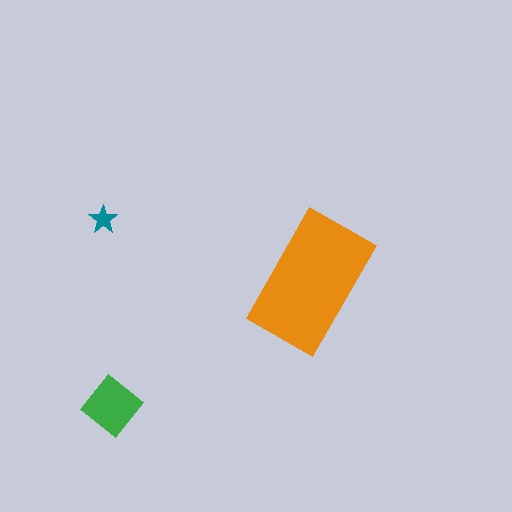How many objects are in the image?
There are 3 objects in the image.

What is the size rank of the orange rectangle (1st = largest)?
1st.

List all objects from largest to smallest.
The orange rectangle, the green diamond, the teal star.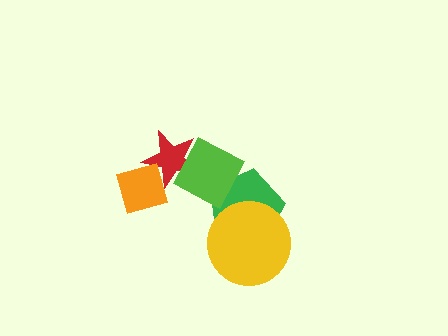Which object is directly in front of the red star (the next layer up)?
The lime diamond is directly in front of the red star.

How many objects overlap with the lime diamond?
2 objects overlap with the lime diamond.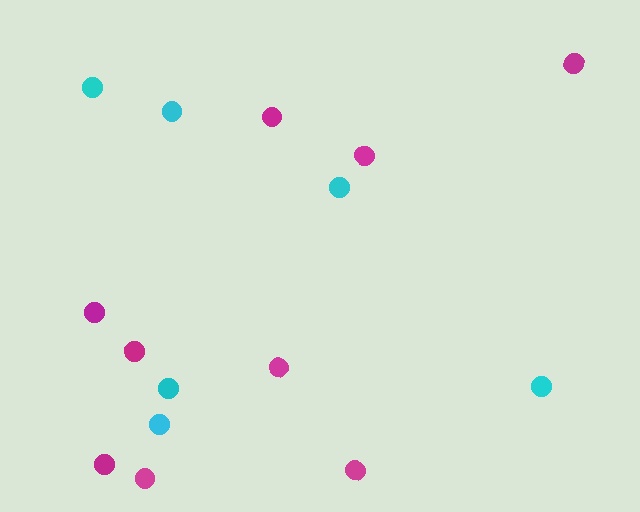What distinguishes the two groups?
There are 2 groups: one group of magenta circles (9) and one group of cyan circles (6).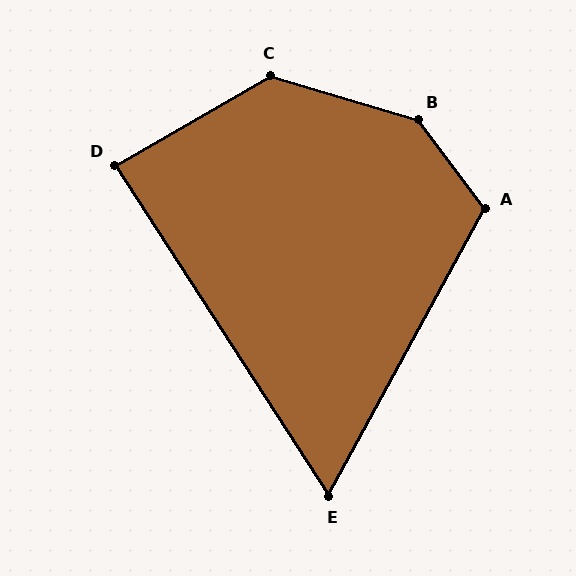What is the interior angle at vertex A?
Approximately 114 degrees (obtuse).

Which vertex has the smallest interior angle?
E, at approximately 61 degrees.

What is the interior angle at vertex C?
Approximately 134 degrees (obtuse).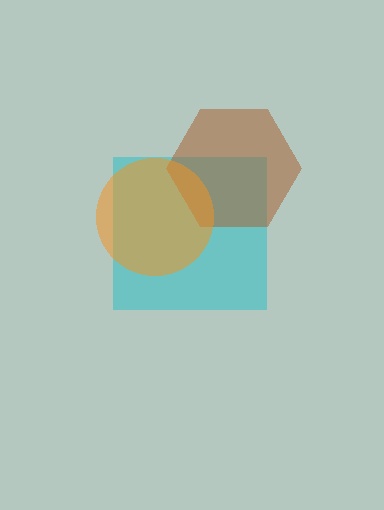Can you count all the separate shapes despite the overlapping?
Yes, there are 3 separate shapes.